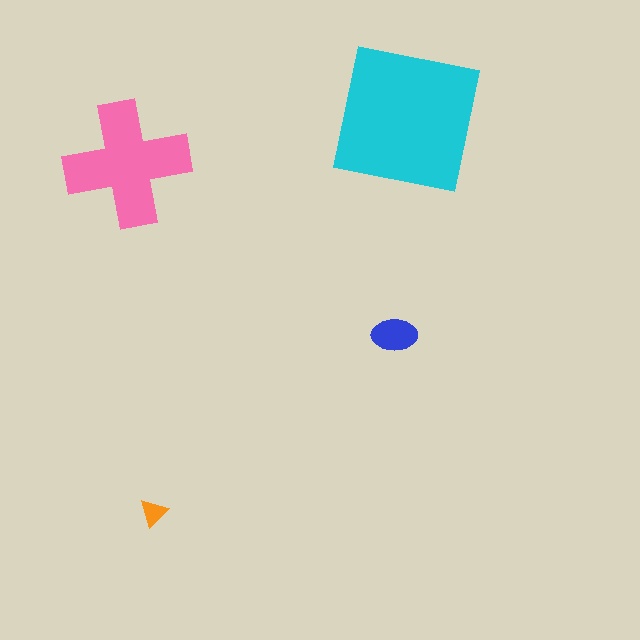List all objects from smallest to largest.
The orange triangle, the blue ellipse, the pink cross, the cyan square.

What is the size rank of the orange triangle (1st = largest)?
4th.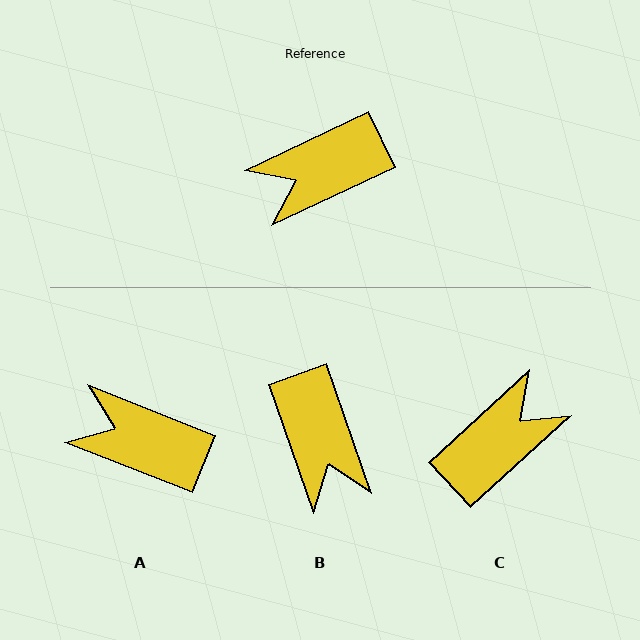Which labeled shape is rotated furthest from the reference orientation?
C, about 163 degrees away.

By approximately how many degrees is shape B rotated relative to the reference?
Approximately 84 degrees counter-clockwise.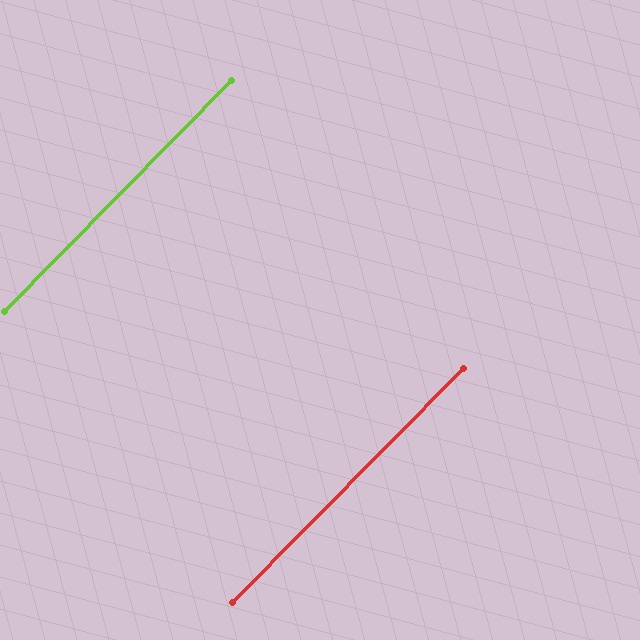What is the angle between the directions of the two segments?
Approximately 0 degrees.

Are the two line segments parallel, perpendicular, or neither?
Parallel — their directions differ by only 0.3°.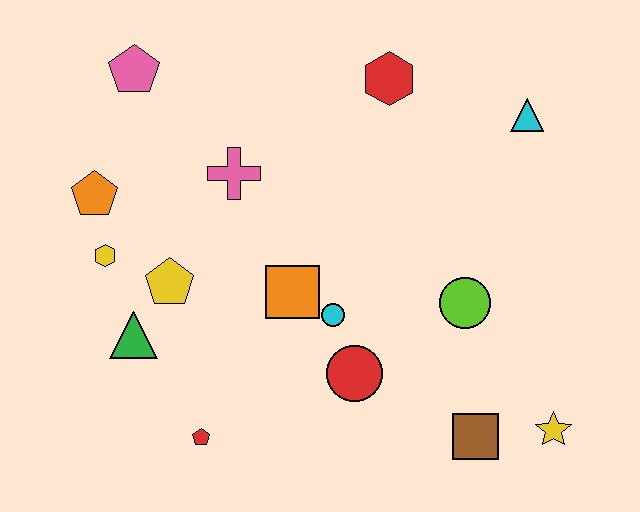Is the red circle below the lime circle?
Yes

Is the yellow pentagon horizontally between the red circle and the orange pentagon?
Yes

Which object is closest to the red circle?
The cyan circle is closest to the red circle.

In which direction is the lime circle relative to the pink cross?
The lime circle is to the right of the pink cross.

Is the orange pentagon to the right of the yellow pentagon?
No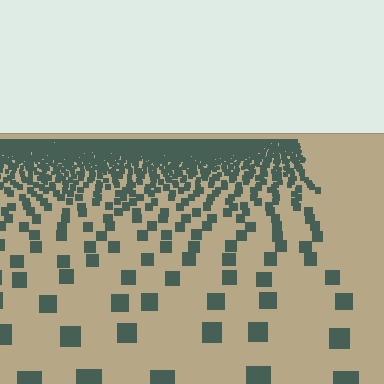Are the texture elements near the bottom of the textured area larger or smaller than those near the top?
Larger. Near the bottom, elements are closer to the viewer and appear at a bigger on-screen size.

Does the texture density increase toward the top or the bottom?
Density increases toward the top.